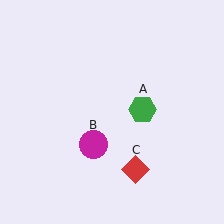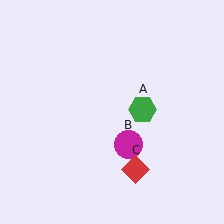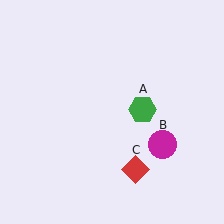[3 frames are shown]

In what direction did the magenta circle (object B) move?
The magenta circle (object B) moved right.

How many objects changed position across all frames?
1 object changed position: magenta circle (object B).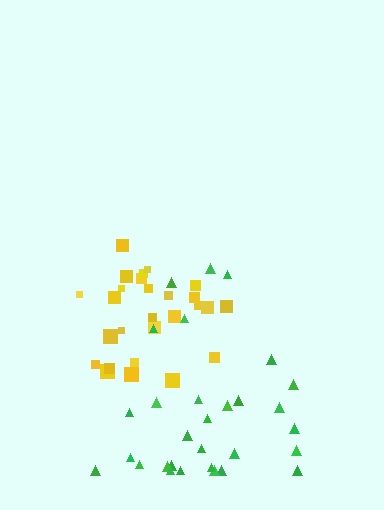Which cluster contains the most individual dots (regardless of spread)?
Green (30).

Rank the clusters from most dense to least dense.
yellow, green.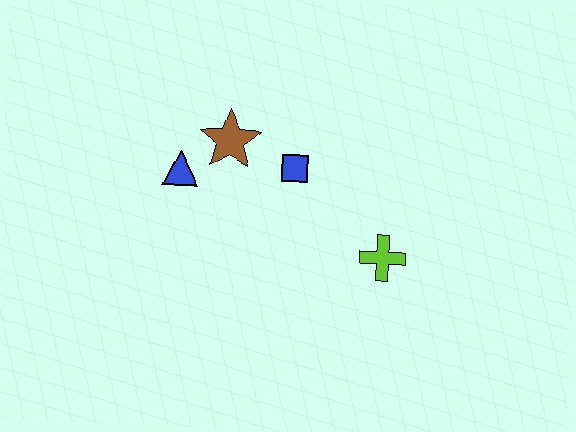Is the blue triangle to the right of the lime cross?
No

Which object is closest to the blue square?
The brown star is closest to the blue square.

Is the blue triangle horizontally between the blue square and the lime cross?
No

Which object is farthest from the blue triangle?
The lime cross is farthest from the blue triangle.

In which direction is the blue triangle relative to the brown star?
The blue triangle is to the left of the brown star.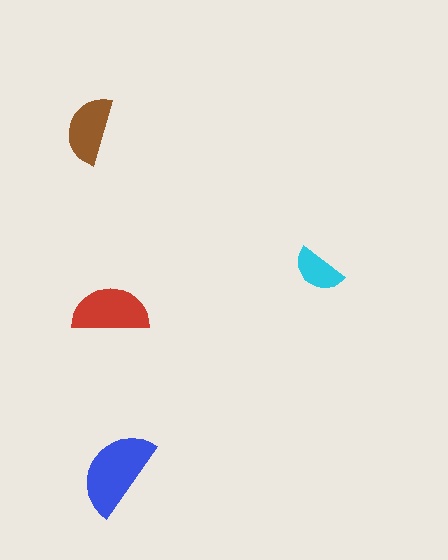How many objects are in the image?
There are 4 objects in the image.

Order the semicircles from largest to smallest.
the blue one, the red one, the brown one, the cyan one.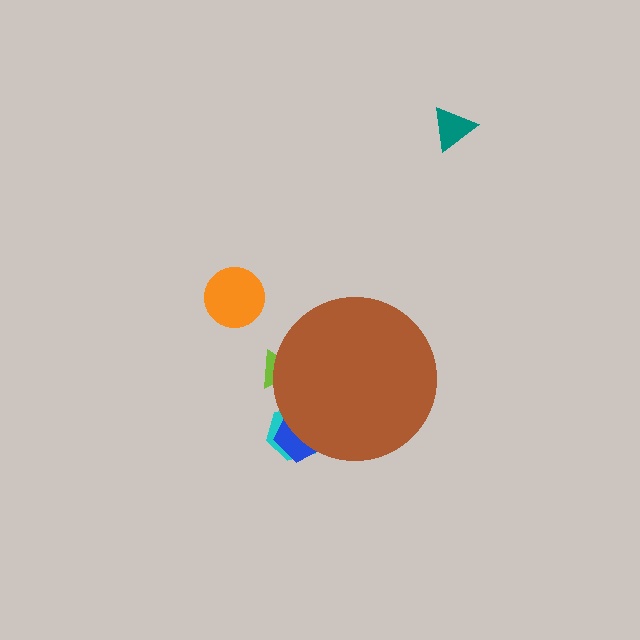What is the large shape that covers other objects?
A brown circle.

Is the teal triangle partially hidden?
No, the teal triangle is fully visible.